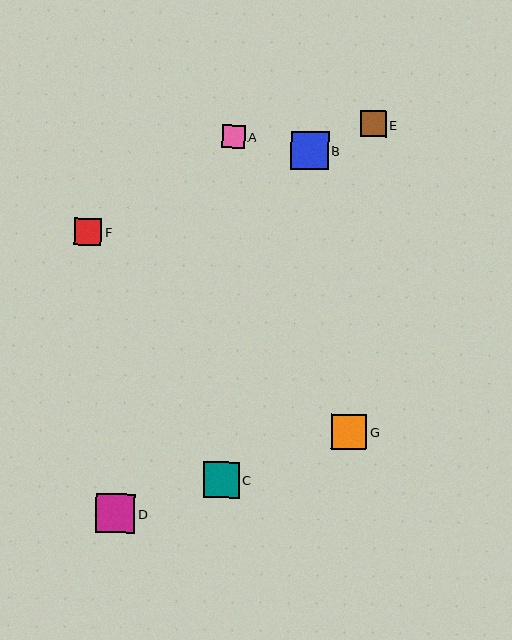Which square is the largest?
Square D is the largest with a size of approximately 39 pixels.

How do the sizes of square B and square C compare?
Square B and square C are approximately the same size.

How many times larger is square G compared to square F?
Square G is approximately 1.3 times the size of square F.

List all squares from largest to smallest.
From largest to smallest: D, B, C, G, F, E, A.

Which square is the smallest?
Square A is the smallest with a size of approximately 23 pixels.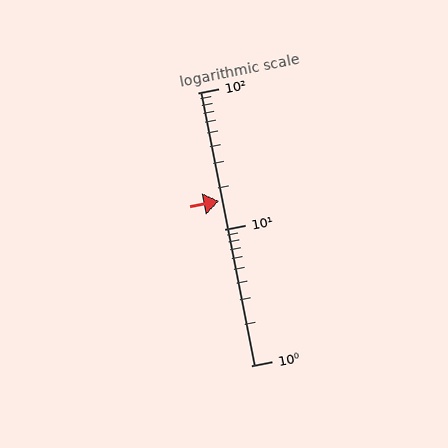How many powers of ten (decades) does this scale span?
The scale spans 2 decades, from 1 to 100.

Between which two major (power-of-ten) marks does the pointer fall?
The pointer is between 10 and 100.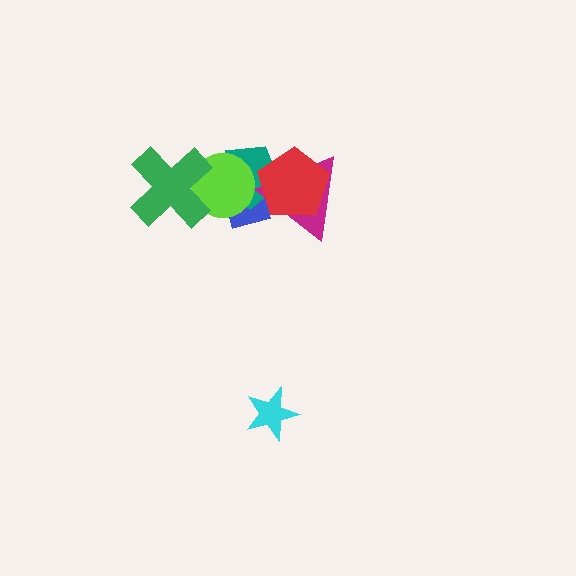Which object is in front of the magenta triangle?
The red pentagon is in front of the magenta triangle.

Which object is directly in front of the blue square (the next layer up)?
The teal pentagon is directly in front of the blue square.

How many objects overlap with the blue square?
4 objects overlap with the blue square.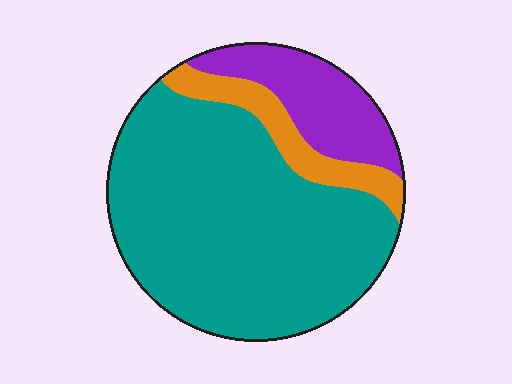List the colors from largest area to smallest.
From largest to smallest: teal, purple, orange.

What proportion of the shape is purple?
Purple covers 17% of the shape.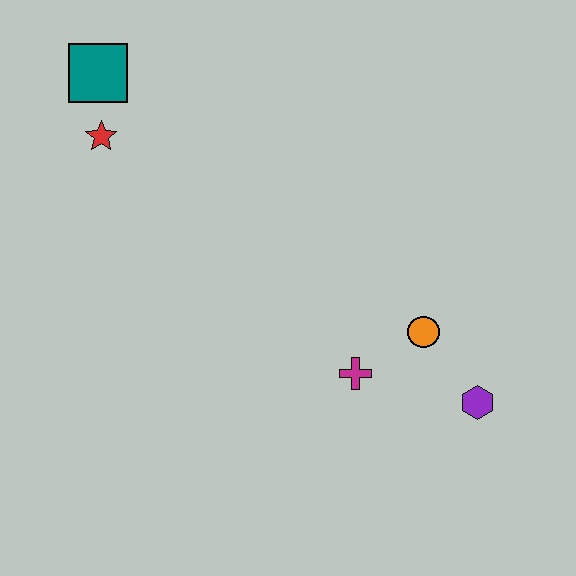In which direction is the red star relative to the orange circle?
The red star is to the left of the orange circle.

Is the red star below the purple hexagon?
No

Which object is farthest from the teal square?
The purple hexagon is farthest from the teal square.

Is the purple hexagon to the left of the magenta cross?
No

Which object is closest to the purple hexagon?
The orange circle is closest to the purple hexagon.